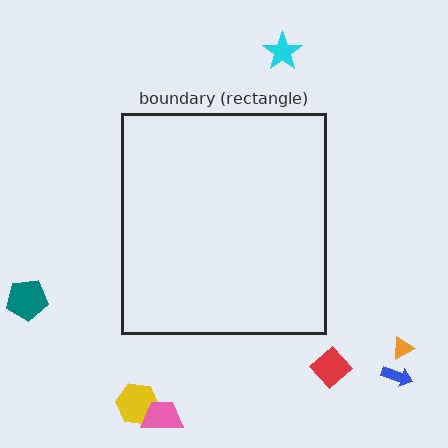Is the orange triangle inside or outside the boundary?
Outside.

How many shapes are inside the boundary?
0 inside, 7 outside.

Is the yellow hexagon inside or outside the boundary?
Outside.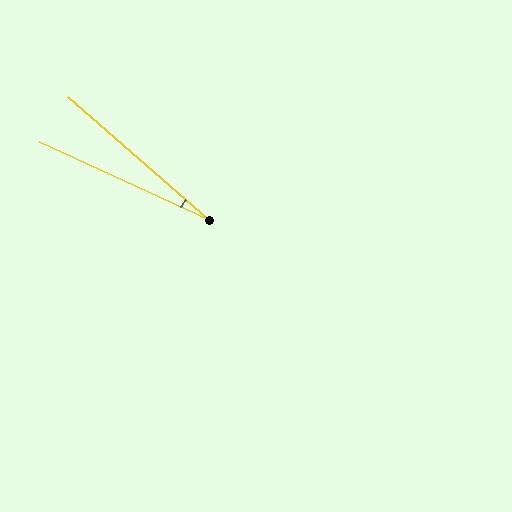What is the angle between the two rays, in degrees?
Approximately 16 degrees.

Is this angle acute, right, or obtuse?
It is acute.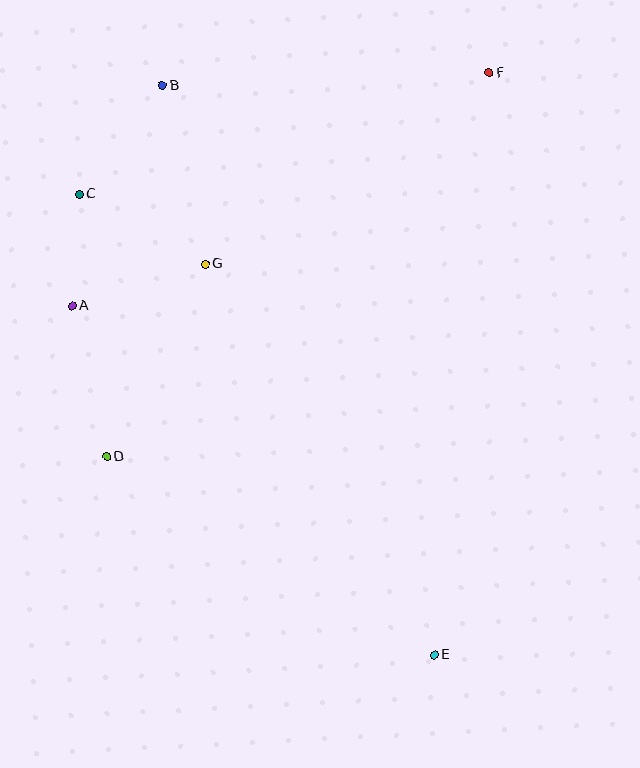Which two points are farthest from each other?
Points B and E are farthest from each other.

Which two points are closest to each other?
Points A and C are closest to each other.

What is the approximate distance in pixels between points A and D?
The distance between A and D is approximately 155 pixels.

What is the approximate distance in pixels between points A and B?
The distance between A and B is approximately 238 pixels.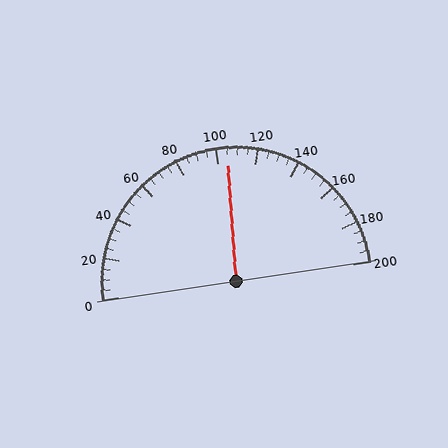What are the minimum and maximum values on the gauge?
The gauge ranges from 0 to 200.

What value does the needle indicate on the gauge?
The needle indicates approximately 105.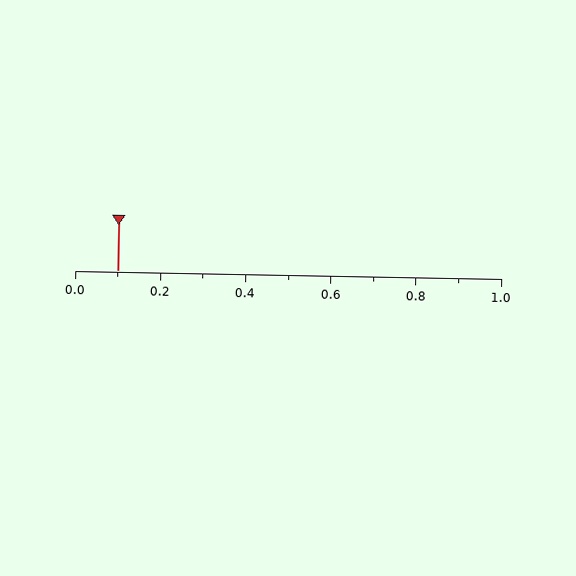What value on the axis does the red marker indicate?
The marker indicates approximately 0.1.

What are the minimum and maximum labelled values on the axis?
The axis runs from 0.0 to 1.0.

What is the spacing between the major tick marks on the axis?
The major ticks are spaced 0.2 apart.